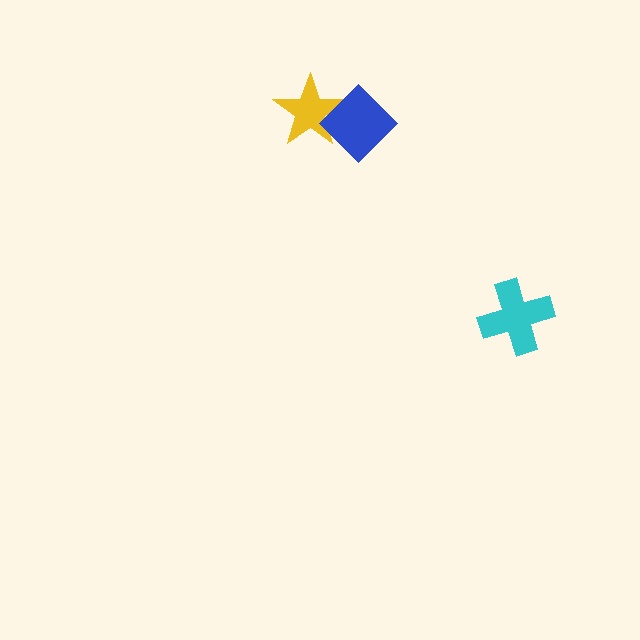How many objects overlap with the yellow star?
1 object overlaps with the yellow star.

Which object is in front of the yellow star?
The blue diamond is in front of the yellow star.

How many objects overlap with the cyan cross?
0 objects overlap with the cyan cross.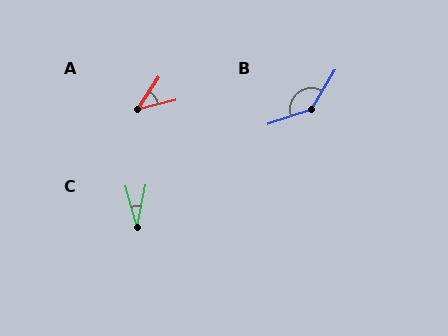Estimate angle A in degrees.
Approximately 43 degrees.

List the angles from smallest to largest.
C (26°), A (43°), B (140°).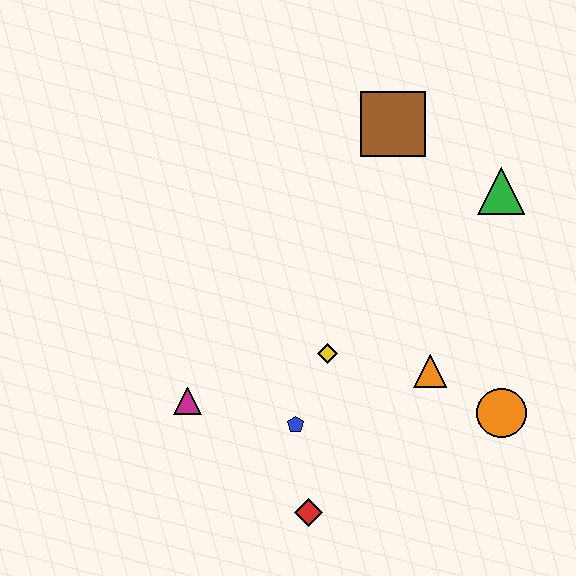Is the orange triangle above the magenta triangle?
Yes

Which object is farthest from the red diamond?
The brown square is farthest from the red diamond.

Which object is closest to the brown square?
The green triangle is closest to the brown square.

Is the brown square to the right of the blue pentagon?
Yes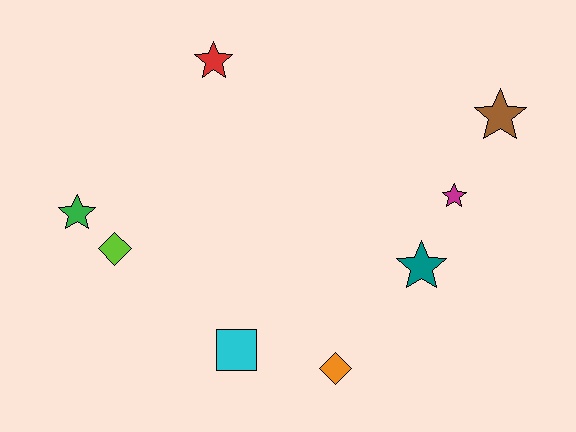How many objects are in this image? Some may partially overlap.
There are 8 objects.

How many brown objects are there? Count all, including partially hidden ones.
There is 1 brown object.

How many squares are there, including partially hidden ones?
There is 1 square.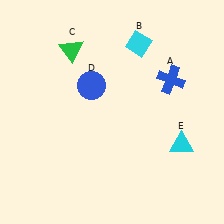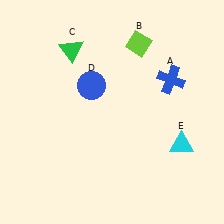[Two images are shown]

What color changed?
The diamond (B) changed from cyan in Image 1 to lime in Image 2.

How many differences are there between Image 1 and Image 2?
There is 1 difference between the two images.